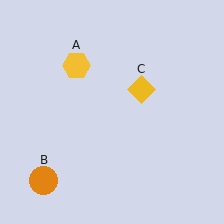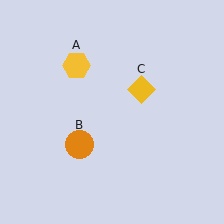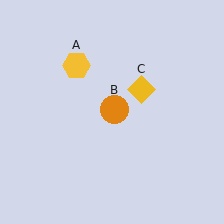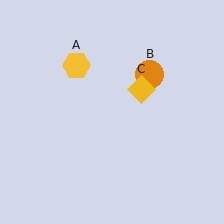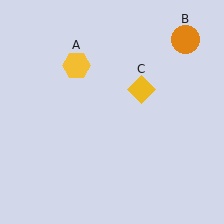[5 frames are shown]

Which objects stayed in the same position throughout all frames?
Yellow hexagon (object A) and yellow diamond (object C) remained stationary.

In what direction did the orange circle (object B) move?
The orange circle (object B) moved up and to the right.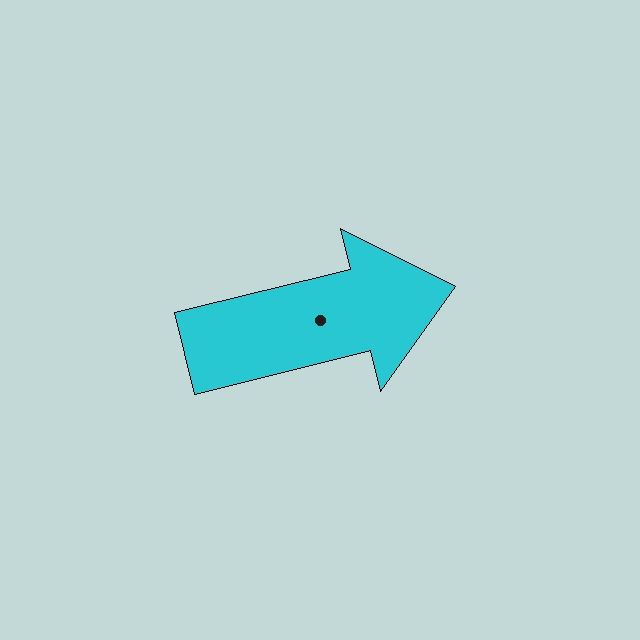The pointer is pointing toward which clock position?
Roughly 3 o'clock.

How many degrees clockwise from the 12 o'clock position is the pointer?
Approximately 76 degrees.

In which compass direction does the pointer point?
East.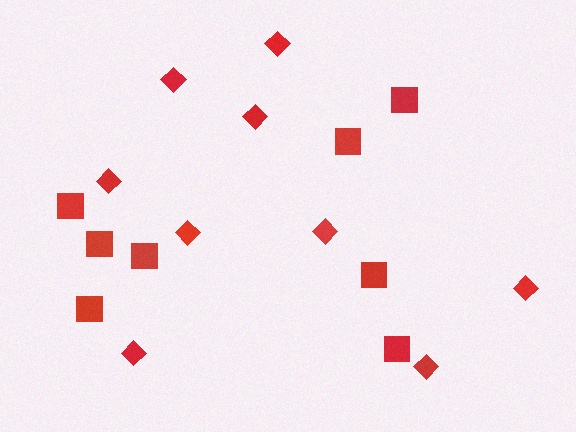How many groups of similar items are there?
There are 2 groups: one group of diamonds (9) and one group of squares (8).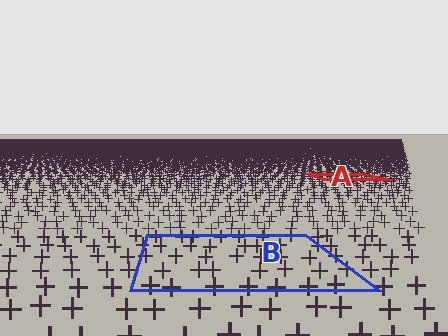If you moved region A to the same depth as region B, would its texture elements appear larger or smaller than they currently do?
They would appear larger. At a closer depth, the same texture elements are projected at a bigger on-screen size.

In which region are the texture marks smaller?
The texture marks are smaller in region A, because it is farther away.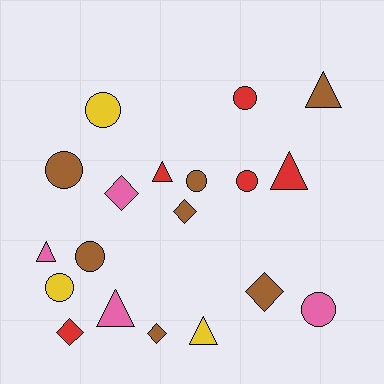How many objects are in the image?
There are 19 objects.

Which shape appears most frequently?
Circle, with 8 objects.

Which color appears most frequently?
Brown, with 7 objects.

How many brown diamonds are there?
There are 3 brown diamonds.